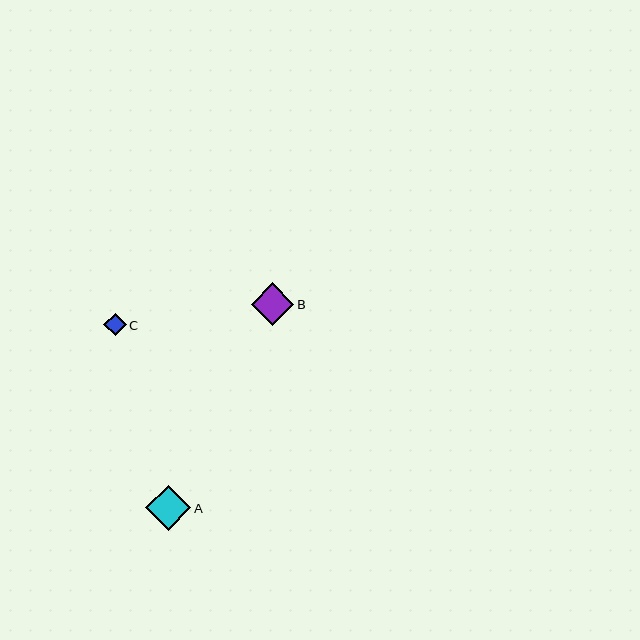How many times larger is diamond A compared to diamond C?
Diamond A is approximately 2.0 times the size of diamond C.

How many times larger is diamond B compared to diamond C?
Diamond B is approximately 1.9 times the size of diamond C.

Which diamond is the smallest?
Diamond C is the smallest with a size of approximately 23 pixels.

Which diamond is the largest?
Diamond A is the largest with a size of approximately 45 pixels.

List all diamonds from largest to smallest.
From largest to smallest: A, B, C.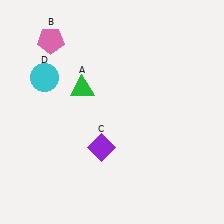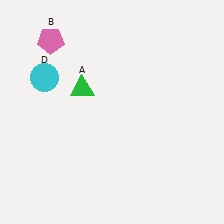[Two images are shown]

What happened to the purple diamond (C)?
The purple diamond (C) was removed in Image 2. It was in the bottom-left area of Image 1.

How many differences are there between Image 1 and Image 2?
There is 1 difference between the two images.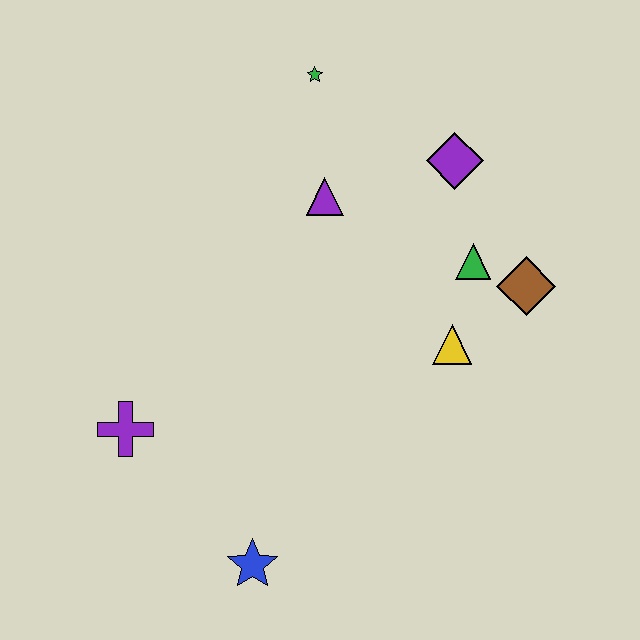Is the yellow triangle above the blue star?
Yes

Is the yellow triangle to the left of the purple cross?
No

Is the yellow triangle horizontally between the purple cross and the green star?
No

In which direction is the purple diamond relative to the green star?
The purple diamond is to the right of the green star.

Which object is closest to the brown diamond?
The green triangle is closest to the brown diamond.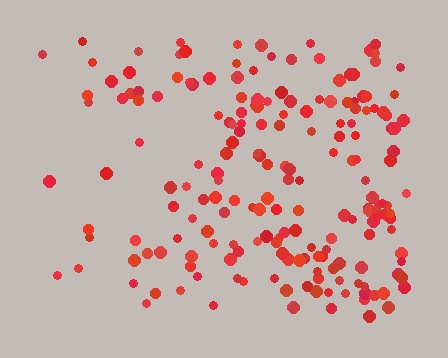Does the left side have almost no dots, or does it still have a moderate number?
Still a moderate number, just noticeably fewer than the right.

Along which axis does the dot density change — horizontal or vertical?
Horizontal.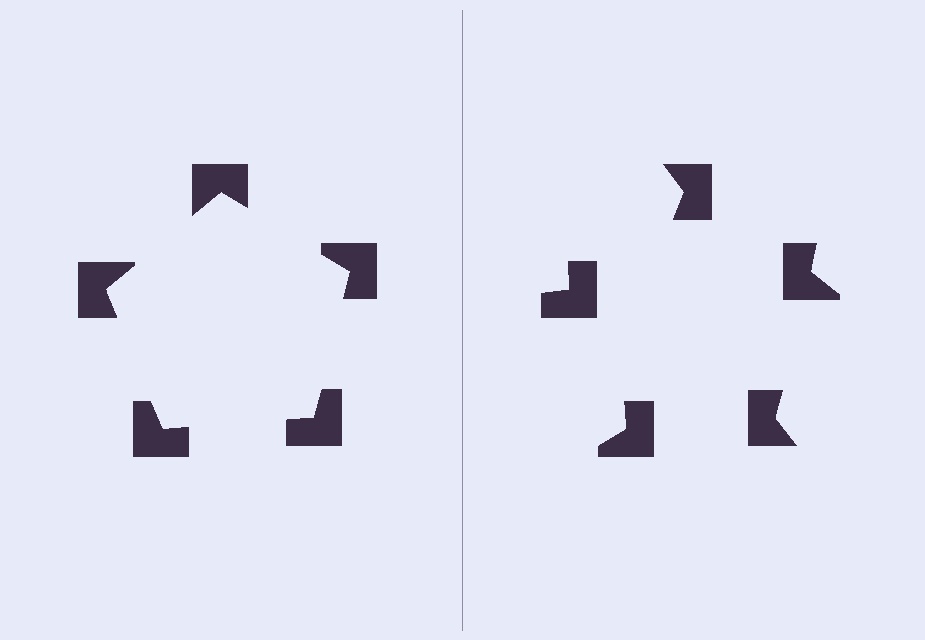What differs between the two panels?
The notched squares are positioned identically on both sides; only the wedge orientations differ. On the left they align to a pentagon; on the right they are misaligned.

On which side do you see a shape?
An illusory pentagon appears on the left side. On the right side the wedge cuts are rotated, so no coherent shape forms.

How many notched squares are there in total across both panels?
10 — 5 on each side.